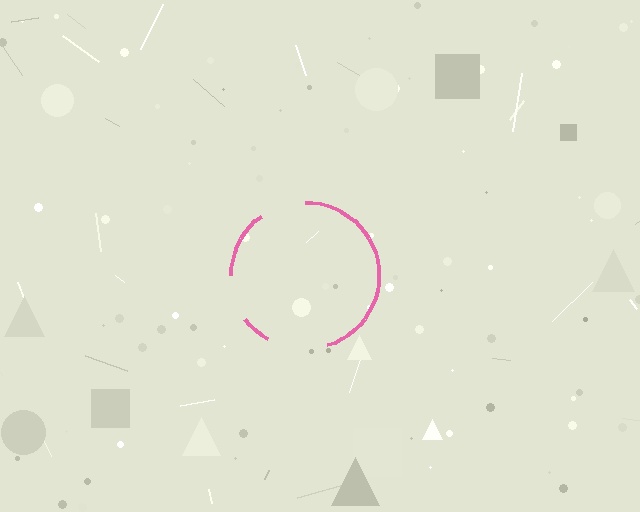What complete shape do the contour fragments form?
The contour fragments form a circle.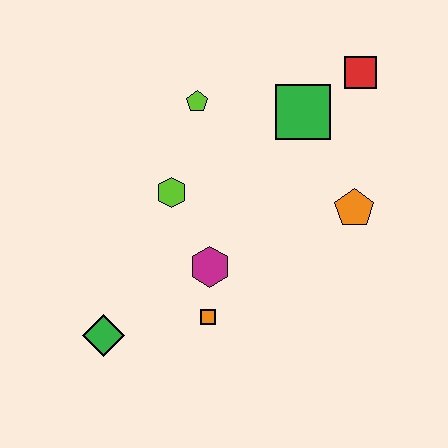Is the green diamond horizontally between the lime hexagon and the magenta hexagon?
No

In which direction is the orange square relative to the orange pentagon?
The orange square is to the left of the orange pentagon.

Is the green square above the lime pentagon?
No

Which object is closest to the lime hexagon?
The magenta hexagon is closest to the lime hexagon.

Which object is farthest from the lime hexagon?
The red square is farthest from the lime hexagon.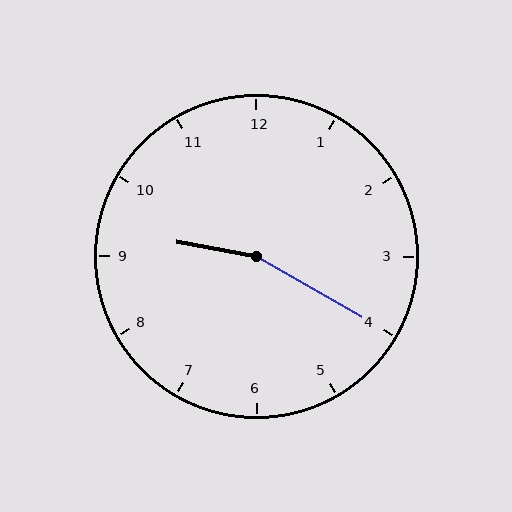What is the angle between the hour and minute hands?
Approximately 160 degrees.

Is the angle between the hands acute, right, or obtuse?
It is obtuse.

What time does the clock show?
9:20.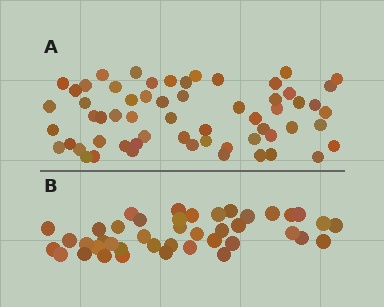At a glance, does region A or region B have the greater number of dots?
Region A (the top region) has more dots.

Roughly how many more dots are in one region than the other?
Region A has approximately 20 more dots than region B.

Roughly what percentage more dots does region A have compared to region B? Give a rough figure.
About 45% more.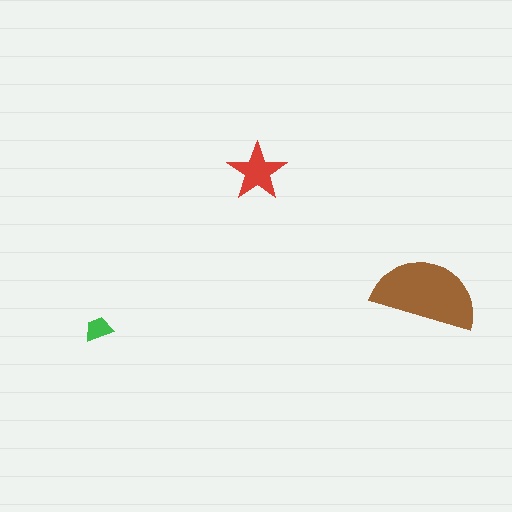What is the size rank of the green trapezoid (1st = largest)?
3rd.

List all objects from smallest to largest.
The green trapezoid, the red star, the brown semicircle.